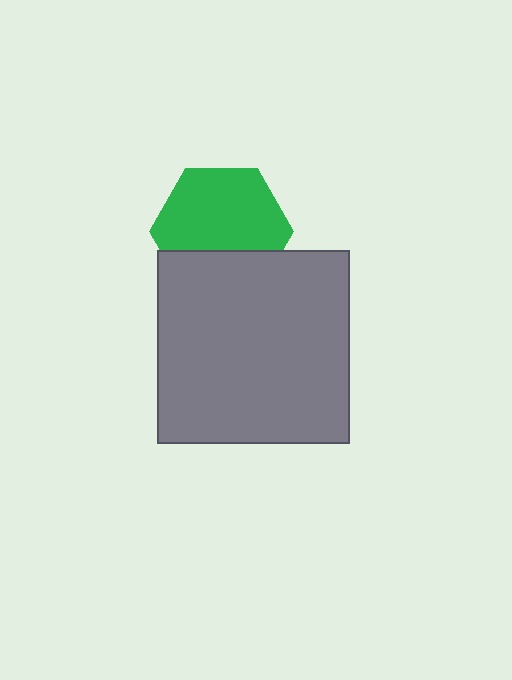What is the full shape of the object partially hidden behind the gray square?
The partially hidden object is a green hexagon.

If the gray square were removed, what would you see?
You would see the complete green hexagon.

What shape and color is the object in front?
The object in front is a gray square.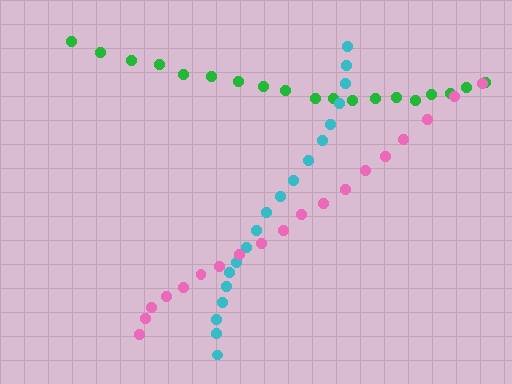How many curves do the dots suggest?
There are 3 distinct paths.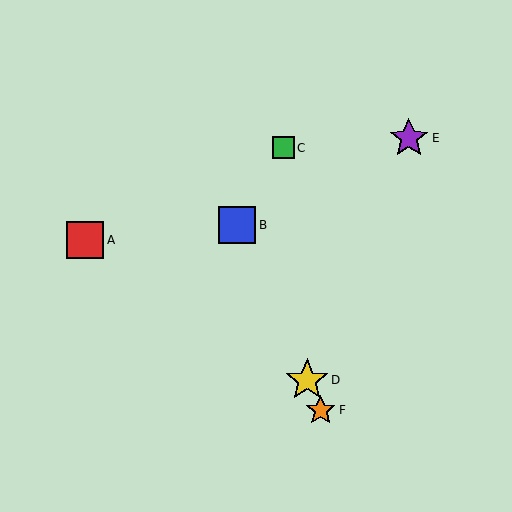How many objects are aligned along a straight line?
3 objects (B, D, F) are aligned along a straight line.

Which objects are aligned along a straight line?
Objects B, D, F are aligned along a straight line.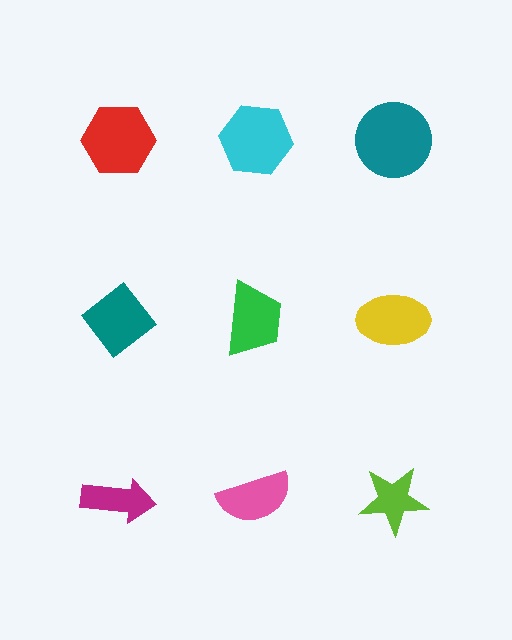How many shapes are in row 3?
3 shapes.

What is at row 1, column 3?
A teal circle.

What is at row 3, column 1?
A magenta arrow.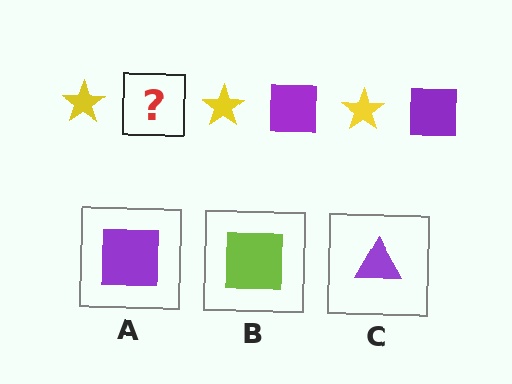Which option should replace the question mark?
Option A.